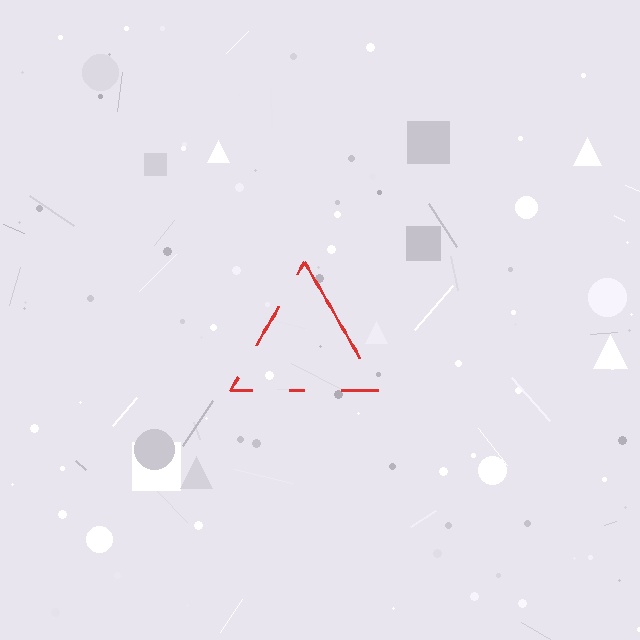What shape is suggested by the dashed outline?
The dashed outline suggests a triangle.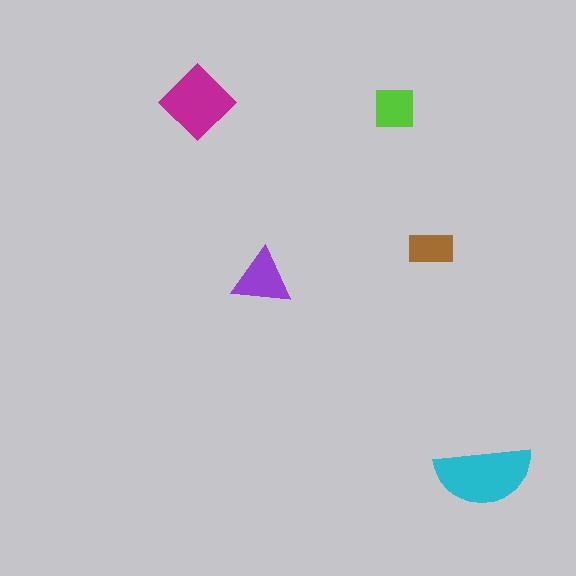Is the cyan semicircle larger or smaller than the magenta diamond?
Larger.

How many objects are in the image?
There are 5 objects in the image.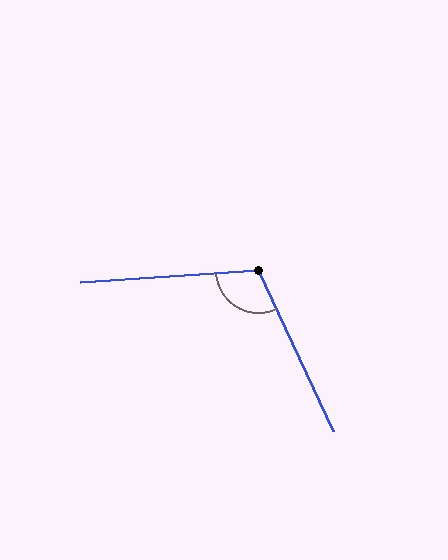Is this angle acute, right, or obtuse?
It is obtuse.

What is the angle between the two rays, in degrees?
Approximately 111 degrees.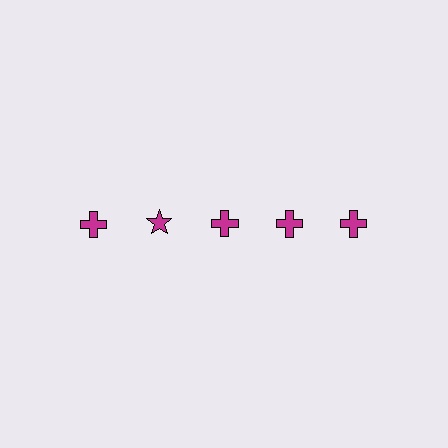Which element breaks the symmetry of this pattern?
The magenta star in the top row, second from left column breaks the symmetry. All other shapes are magenta crosses.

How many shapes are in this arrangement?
There are 5 shapes arranged in a grid pattern.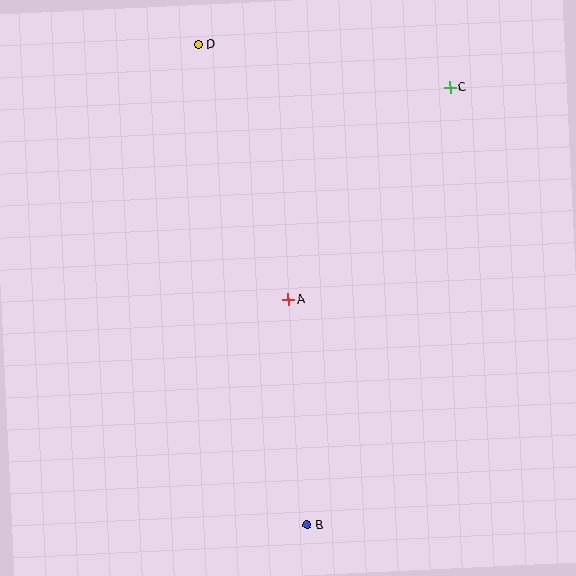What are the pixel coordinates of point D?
Point D is at (199, 45).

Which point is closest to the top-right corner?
Point C is closest to the top-right corner.